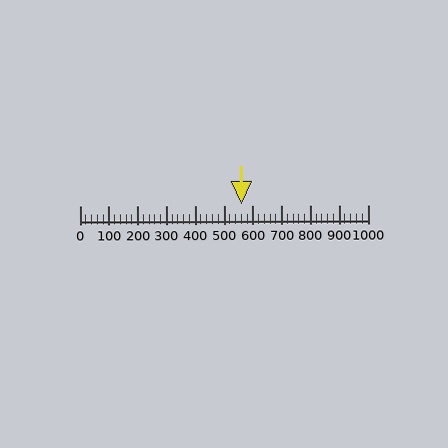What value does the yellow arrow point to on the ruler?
The yellow arrow points to approximately 560.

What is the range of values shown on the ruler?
The ruler shows values from 0 to 1000.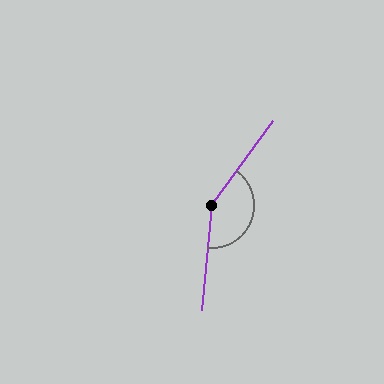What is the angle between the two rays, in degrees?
Approximately 150 degrees.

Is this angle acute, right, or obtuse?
It is obtuse.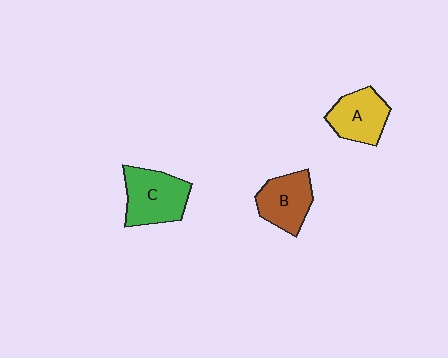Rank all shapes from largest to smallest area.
From largest to smallest: C (green), A (yellow), B (brown).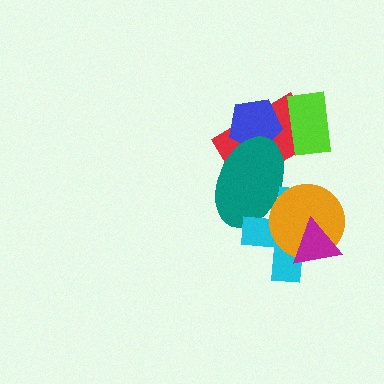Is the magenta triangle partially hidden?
No, no other shape covers it.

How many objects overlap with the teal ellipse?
4 objects overlap with the teal ellipse.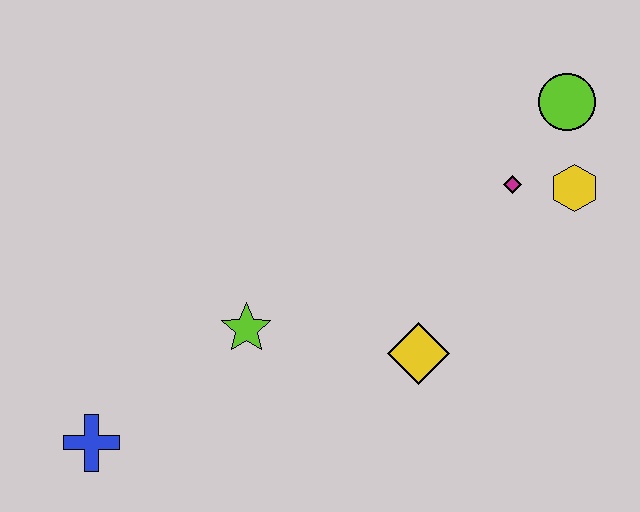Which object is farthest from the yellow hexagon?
The blue cross is farthest from the yellow hexagon.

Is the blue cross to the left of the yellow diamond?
Yes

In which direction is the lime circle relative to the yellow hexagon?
The lime circle is above the yellow hexagon.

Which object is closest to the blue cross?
The lime star is closest to the blue cross.